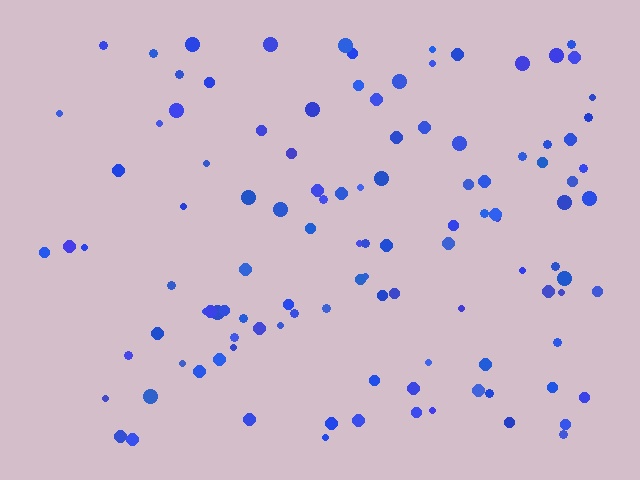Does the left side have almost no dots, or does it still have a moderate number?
Still a moderate number, just noticeably fewer than the right.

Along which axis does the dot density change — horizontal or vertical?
Horizontal.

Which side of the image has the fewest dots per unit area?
The left.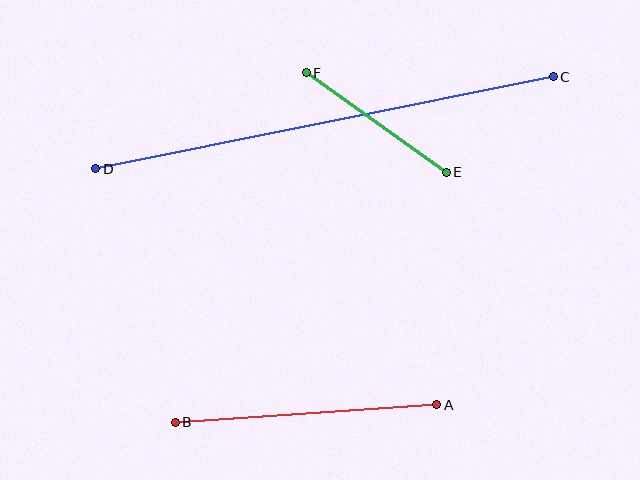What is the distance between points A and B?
The distance is approximately 262 pixels.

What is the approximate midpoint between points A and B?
The midpoint is at approximately (306, 414) pixels.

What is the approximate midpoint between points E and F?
The midpoint is at approximately (376, 122) pixels.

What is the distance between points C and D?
The distance is approximately 467 pixels.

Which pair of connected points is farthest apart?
Points C and D are farthest apart.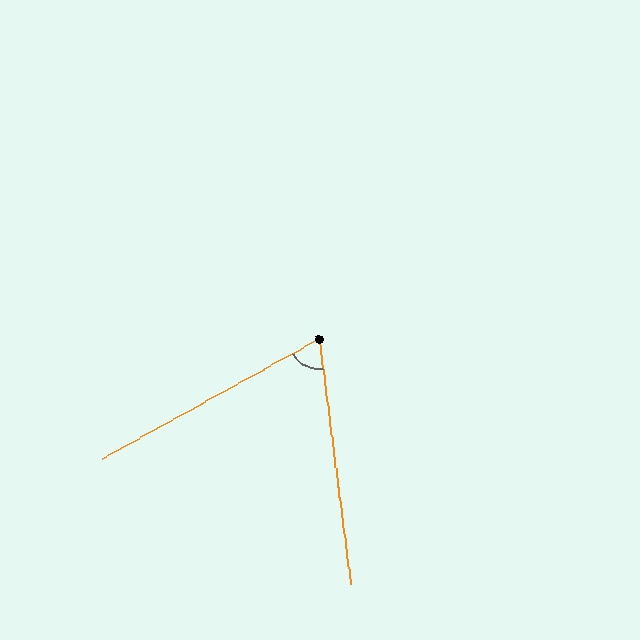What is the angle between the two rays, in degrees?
Approximately 69 degrees.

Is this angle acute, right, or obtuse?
It is acute.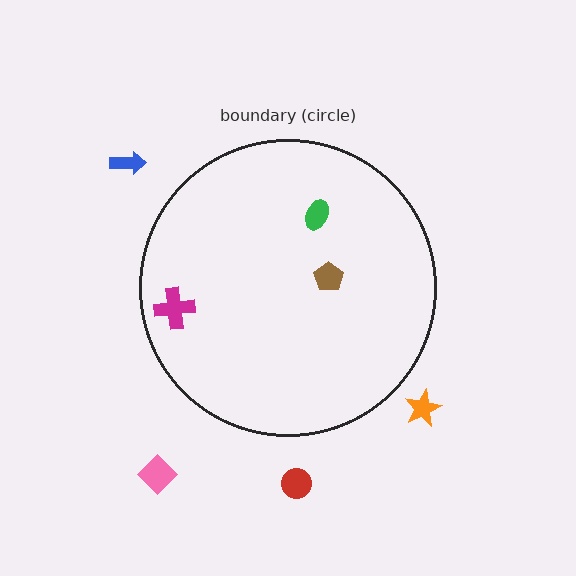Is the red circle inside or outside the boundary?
Outside.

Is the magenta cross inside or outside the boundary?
Inside.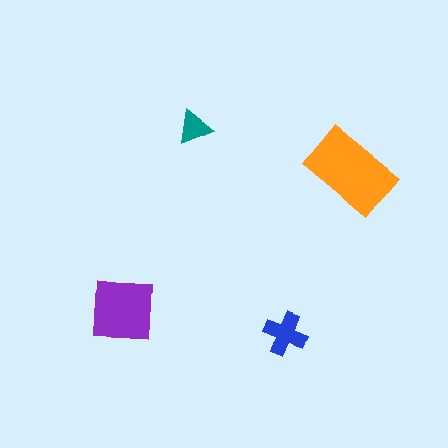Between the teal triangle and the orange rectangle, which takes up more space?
The orange rectangle.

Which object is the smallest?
The teal triangle.